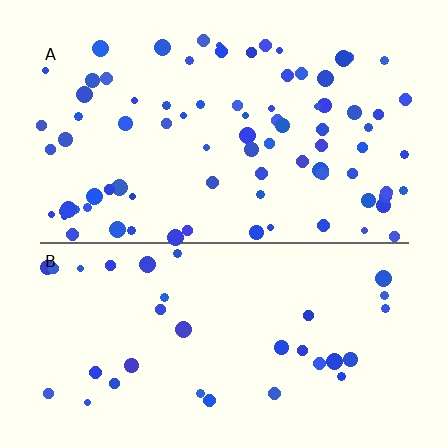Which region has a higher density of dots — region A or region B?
A (the top).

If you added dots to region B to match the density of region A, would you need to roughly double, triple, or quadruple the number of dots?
Approximately double.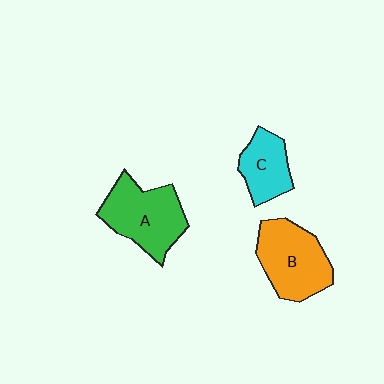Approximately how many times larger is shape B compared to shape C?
Approximately 1.6 times.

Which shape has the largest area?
Shape A (green).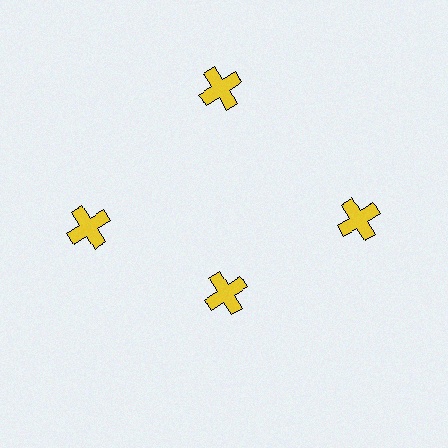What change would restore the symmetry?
The symmetry would be restored by moving it outward, back onto the ring so that all 4 crosses sit at equal angles and equal distance from the center.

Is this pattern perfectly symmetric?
No. The 4 yellow crosses are arranged in a ring, but one element near the 6 o'clock position is pulled inward toward the center, breaking the 4-fold rotational symmetry.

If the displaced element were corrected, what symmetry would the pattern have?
It would have 4-fold rotational symmetry — the pattern would map onto itself every 90 degrees.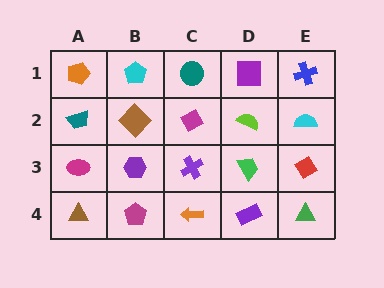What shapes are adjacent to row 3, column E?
A cyan semicircle (row 2, column E), a green triangle (row 4, column E), a green trapezoid (row 3, column D).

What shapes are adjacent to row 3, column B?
A brown diamond (row 2, column B), a magenta pentagon (row 4, column B), a magenta ellipse (row 3, column A), a purple cross (row 3, column C).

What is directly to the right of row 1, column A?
A cyan pentagon.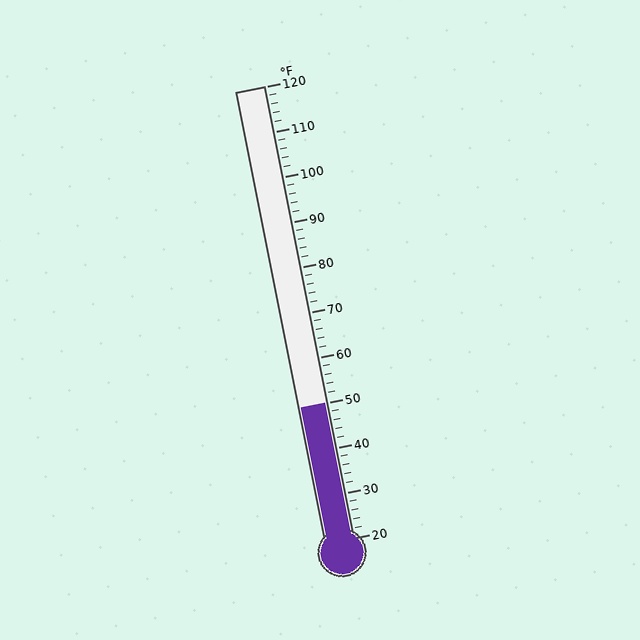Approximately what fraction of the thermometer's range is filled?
The thermometer is filled to approximately 30% of its range.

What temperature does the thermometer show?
The thermometer shows approximately 50°F.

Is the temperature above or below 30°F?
The temperature is above 30°F.